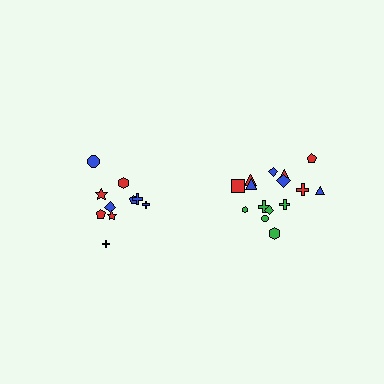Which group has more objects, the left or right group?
The right group.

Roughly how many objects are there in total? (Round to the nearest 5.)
Roughly 25 objects in total.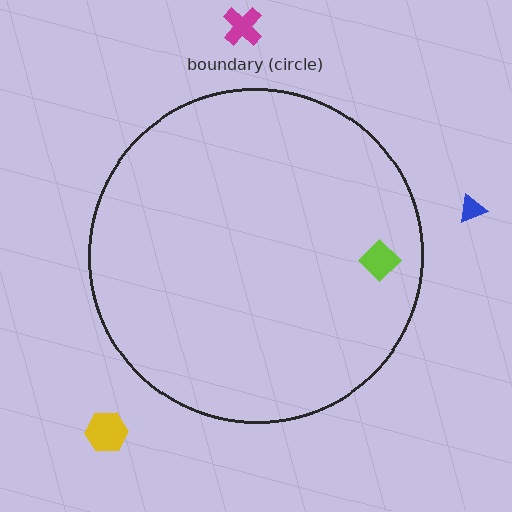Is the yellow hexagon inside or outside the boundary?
Outside.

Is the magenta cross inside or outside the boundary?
Outside.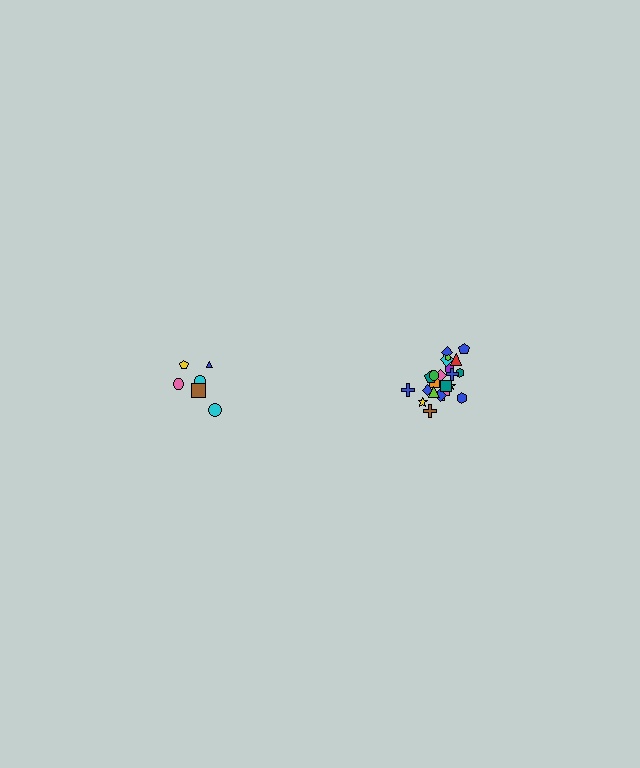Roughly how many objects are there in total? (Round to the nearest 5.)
Roughly 30 objects in total.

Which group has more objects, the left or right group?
The right group.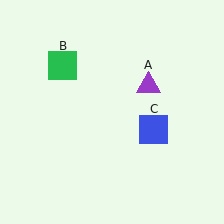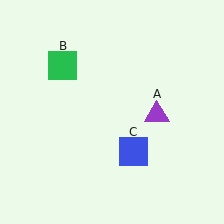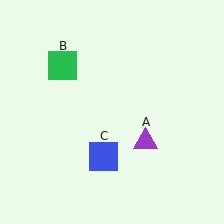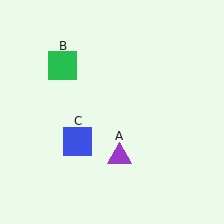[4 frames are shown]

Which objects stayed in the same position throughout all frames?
Green square (object B) remained stationary.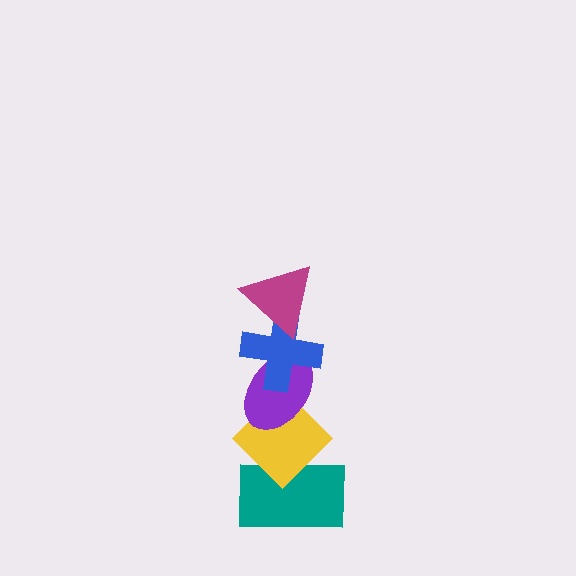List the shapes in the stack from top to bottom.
From top to bottom: the magenta triangle, the blue cross, the purple ellipse, the yellow diamond, the teal rectangle.